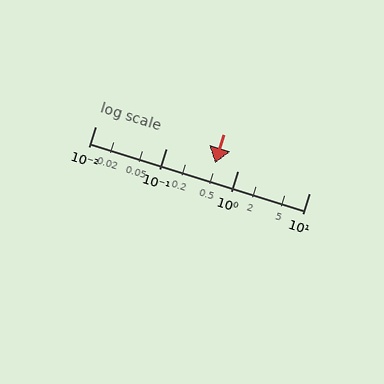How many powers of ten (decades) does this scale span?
The scale spans 3 decades, from 0.01 to 10.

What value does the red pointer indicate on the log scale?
The pointer indicates approximately 0.48.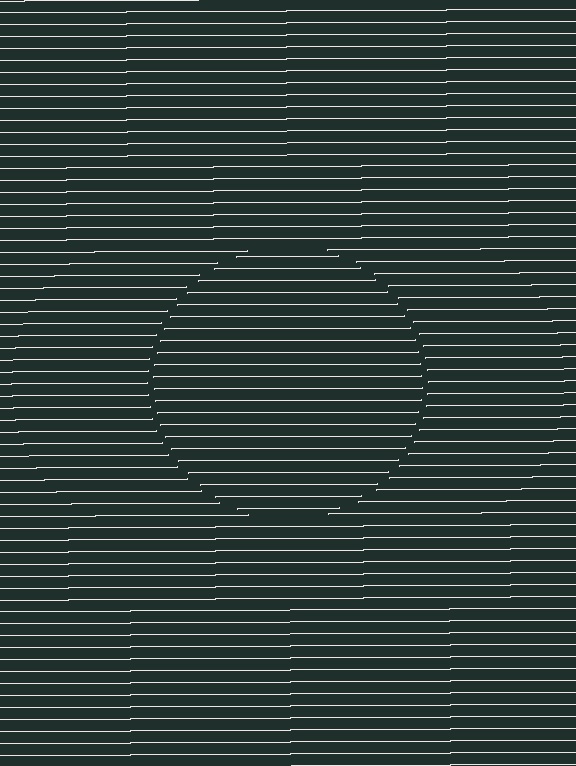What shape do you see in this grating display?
An illusory circle. The interior of the shape contains the same grating, shifted by half a period — the contour is defined by the phase discontinuity where line-ends from the inner and outer gratings abut.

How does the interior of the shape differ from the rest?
The interior of the shape contains the same grating, shifted by half a period — the contour is defined by the phase discontinuity where line-ends from the inner and outer gratings abut.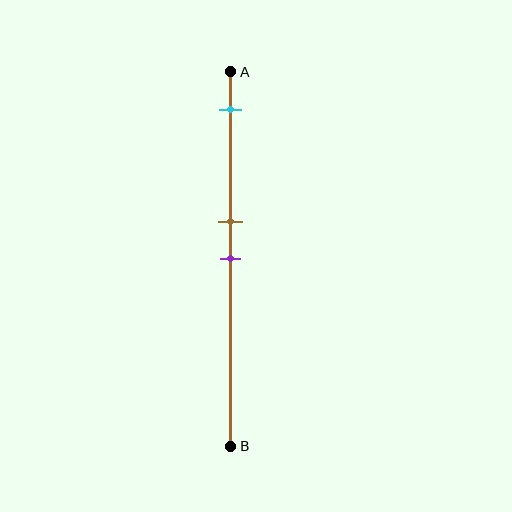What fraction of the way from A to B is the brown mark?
The brown mark is approximately 40% (0.4) of the way from A to B.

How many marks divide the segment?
There are 3 marks dividing the segment.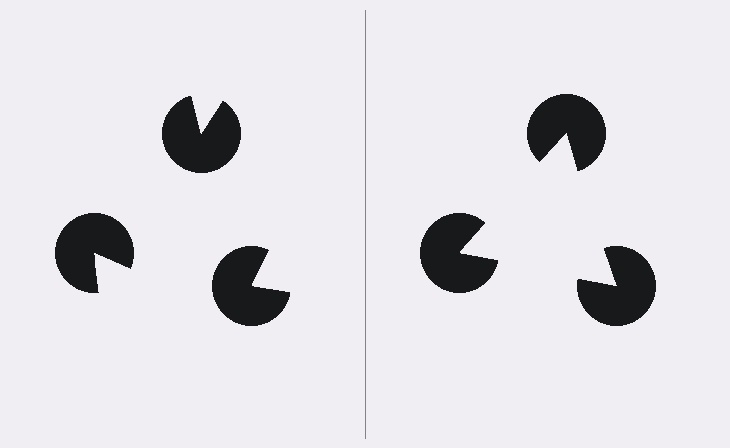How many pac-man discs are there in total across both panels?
6 — 3 on each side.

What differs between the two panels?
The pac-man discs are positioned identically on both sides; only the wedge orientations differ. On the right they align to a triangle; on the left they are misaligned.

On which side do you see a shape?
An illusory triangle appears on the right side. On the left side the wedge cuts are rotated, so no coherent shape forms.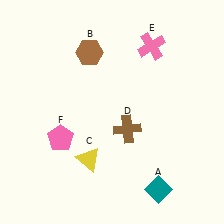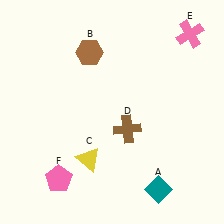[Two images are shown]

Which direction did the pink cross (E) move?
The pink cross (E) moved right.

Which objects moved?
The objects that moved are: the pink cross (E), the pink pentagon (F).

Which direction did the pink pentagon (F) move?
The pink pentagon (F) moved down.